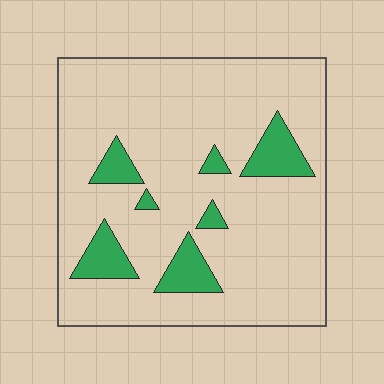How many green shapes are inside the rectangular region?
7.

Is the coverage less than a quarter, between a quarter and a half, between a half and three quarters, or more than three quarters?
Less than a quarter.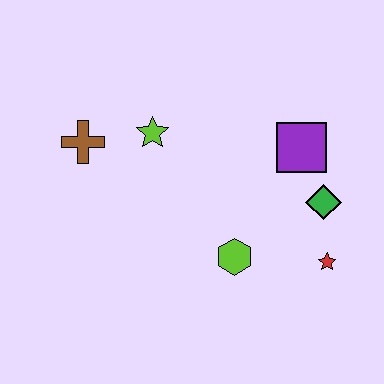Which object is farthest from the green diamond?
The brown cross is farthest from the green diamond.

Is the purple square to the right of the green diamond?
No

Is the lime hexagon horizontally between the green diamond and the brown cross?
Yes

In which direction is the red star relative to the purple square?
The red star is below the purple square.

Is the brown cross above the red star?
Yes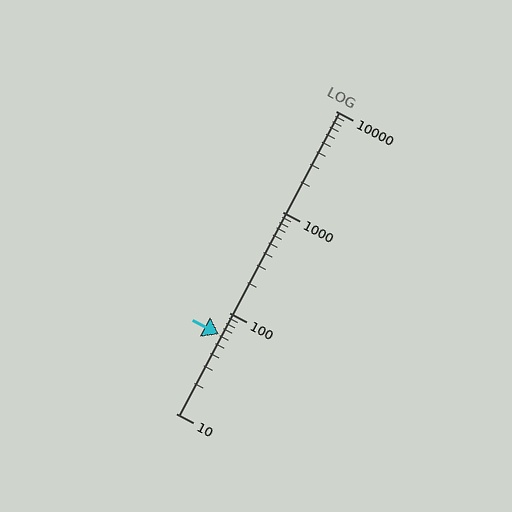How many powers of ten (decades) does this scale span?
The scale spans 3 decades, from 10 to 10000.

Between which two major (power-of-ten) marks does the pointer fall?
The pointer is between 10 and 100.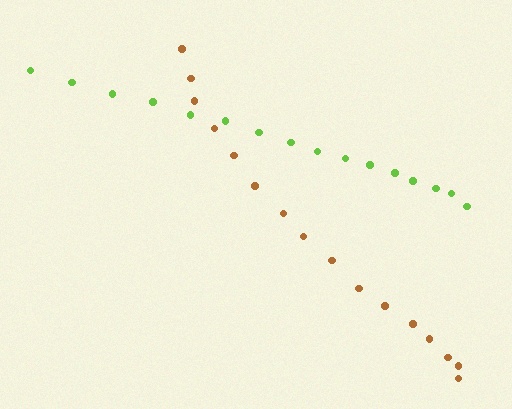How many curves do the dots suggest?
There are 2 distinct paths.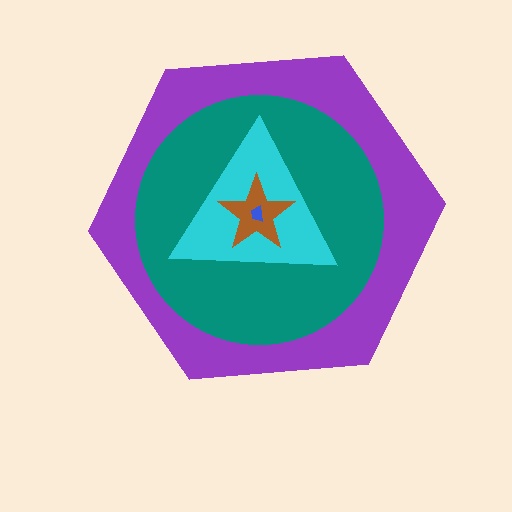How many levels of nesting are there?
5.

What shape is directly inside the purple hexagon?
The teal circle.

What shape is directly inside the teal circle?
The cyan triangle.